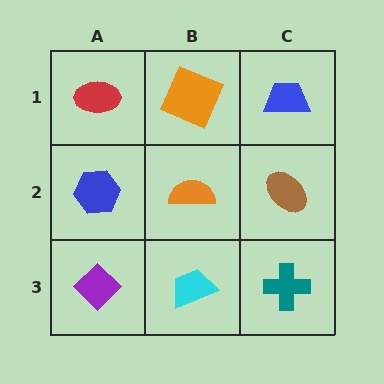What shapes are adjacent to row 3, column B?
An orange semicircle (row 2, column B), a purple diamond (row 3, column A), a teal cross (row 3, column C).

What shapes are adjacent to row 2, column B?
An orange square (row 1, column B), a cyan trapezoid (row 3, column B), a blue hexagon (row 2, column A), a brown ellipse (row 2, column C).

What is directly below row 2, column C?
A teal cross.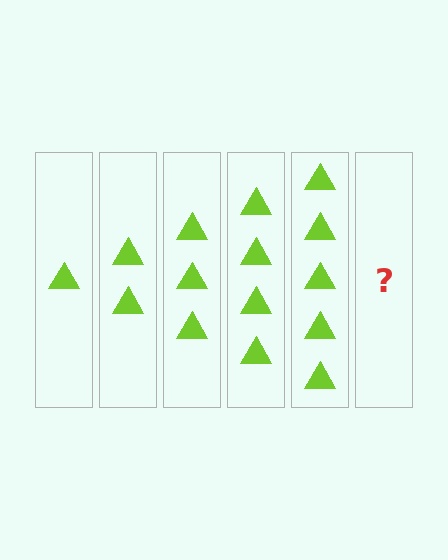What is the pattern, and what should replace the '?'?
The pattern is that each step adds one more triangle. The '?' should be 6 triangles.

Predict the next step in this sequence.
The next step is 6 triangles.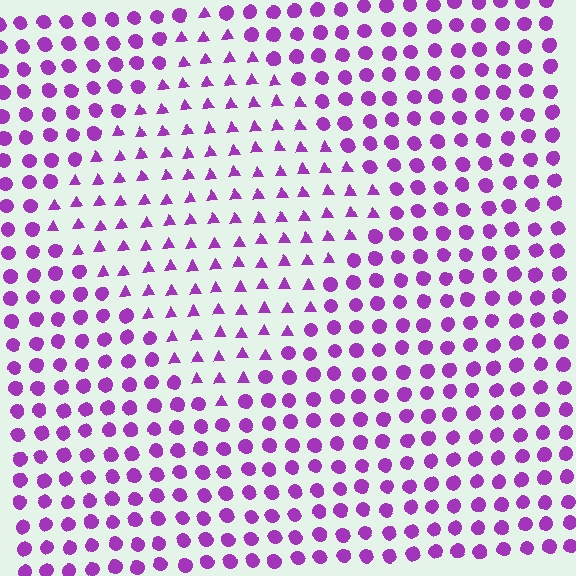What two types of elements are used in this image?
The image uses triangles inside the diamond region and circles outside it.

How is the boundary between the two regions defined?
The boundary is defined by a change in element shape: triangles inside vs. circles outside. All elements share the same color and spacing.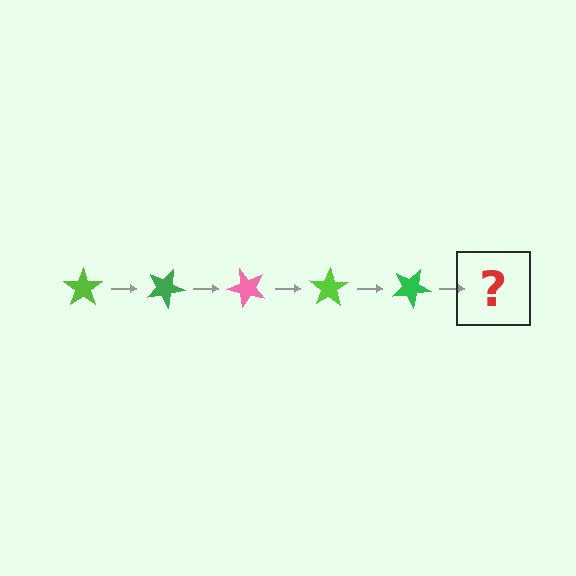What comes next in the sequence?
The next element should be a pink star, rotated 125 degrees from the start.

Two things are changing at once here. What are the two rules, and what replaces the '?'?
The two rules are that it rotates 25 degrees each step and the color cycles through lime, green, and pink. The '?' should be a pink star, rotated 125 degrees from the start.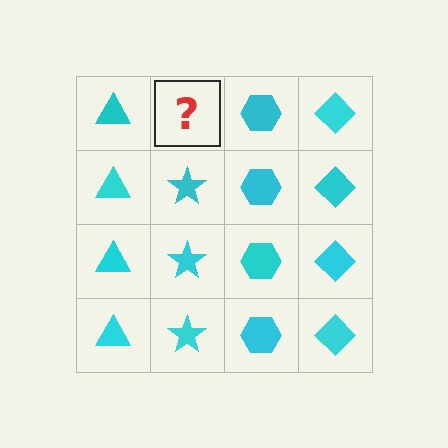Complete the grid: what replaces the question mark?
The question mark should be replaced with a cyan star.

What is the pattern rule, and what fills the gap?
The rule is that each column has a consistent shape. The gap should be filled with a cyan star.